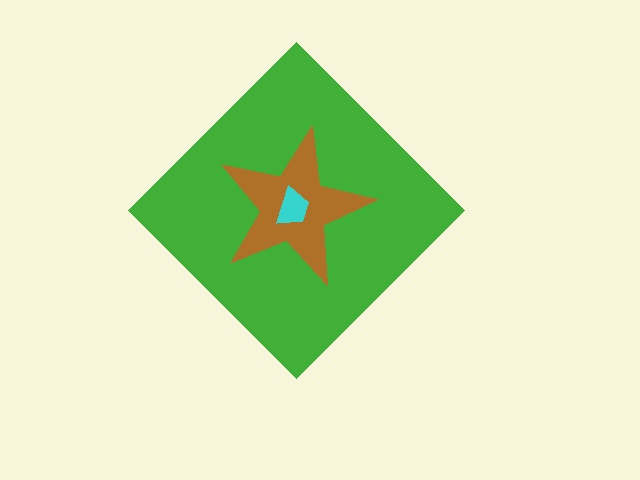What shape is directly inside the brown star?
The cyan trapezoid.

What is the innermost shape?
The cyan trapezoid.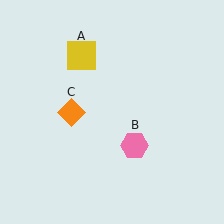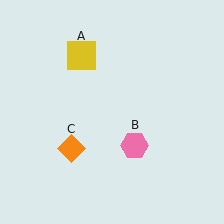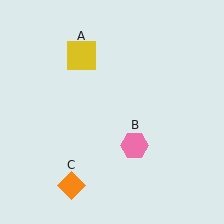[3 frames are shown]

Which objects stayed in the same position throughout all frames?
Yellow square (object A) and pink hexagon (object B) remained stationary.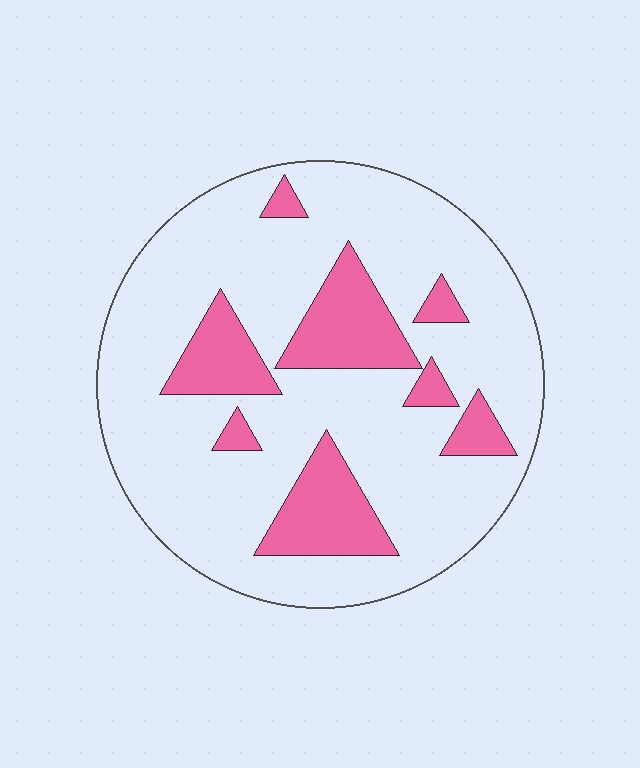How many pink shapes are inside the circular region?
8.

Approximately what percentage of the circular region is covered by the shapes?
Approximately 20%.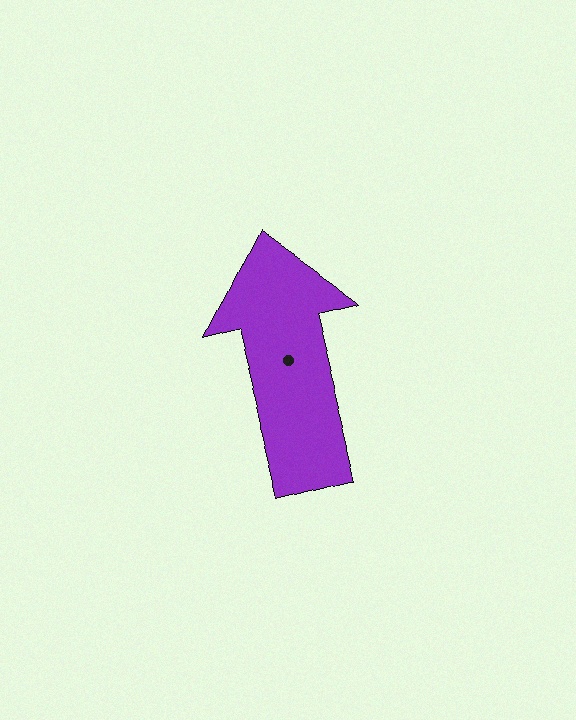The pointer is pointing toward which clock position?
Roughly 12 o'clock.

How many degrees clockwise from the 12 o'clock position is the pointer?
Approximately 346 degrees.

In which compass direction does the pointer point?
North.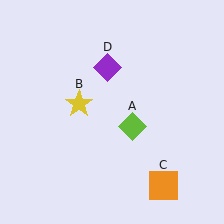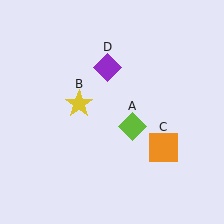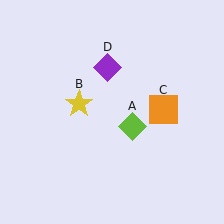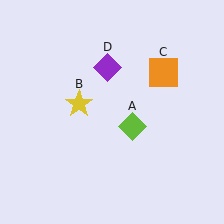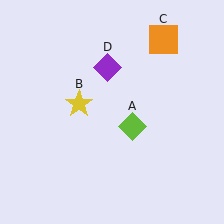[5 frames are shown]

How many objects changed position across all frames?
1 object changed position: orange square (object C).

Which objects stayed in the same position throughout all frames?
Lime diamond (object A) and yellow star (object B) and purple diamond (object D) remained stationary.